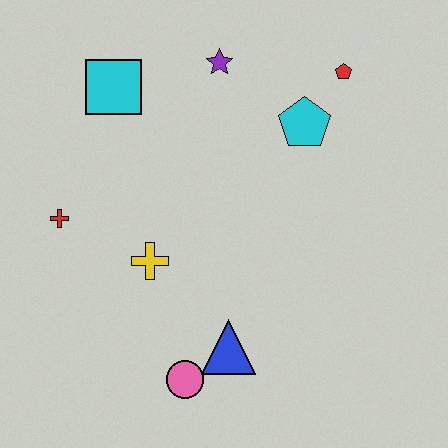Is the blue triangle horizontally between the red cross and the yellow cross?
No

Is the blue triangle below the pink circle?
No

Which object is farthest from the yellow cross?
The red pentagon is farthest from the yellow cross.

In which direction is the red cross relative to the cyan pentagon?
The red cross is to the left of the cyan pentagon.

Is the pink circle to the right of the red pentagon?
No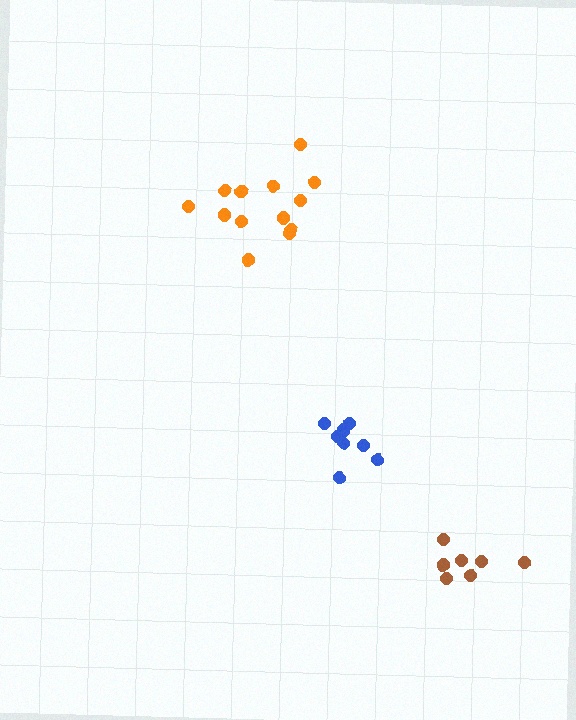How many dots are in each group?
Group 1: 13 dots, Group 2: 7 dots, Group 3: 8 dots (28 total).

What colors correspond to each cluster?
The clusters are colored: orange, brown, blue.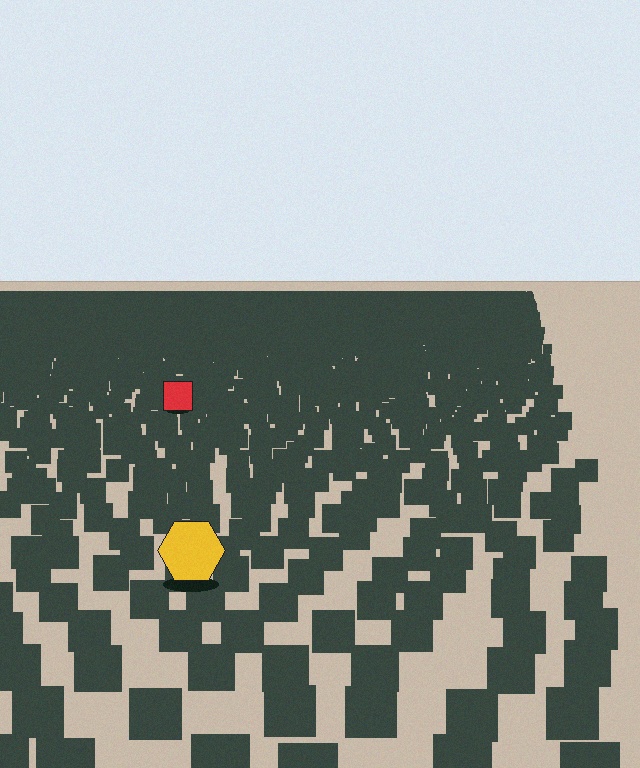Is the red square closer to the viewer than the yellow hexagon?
No. The yellow hexagon is closer — you can tell from the texture gradient: the ground texture is coarser near it.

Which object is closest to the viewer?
The yellow hexagon is closest. The texture marks near it are larger and more spread out.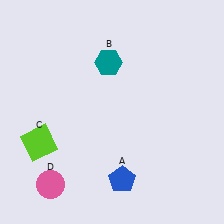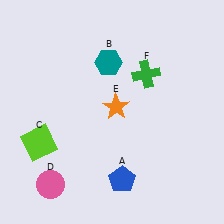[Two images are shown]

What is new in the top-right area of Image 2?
An orange star (E) was added in the top-right area of Image 2.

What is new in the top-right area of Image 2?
A green cross (F) was added in the top-right area of Image 2.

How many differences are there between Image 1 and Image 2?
There are 2 differences between the two images.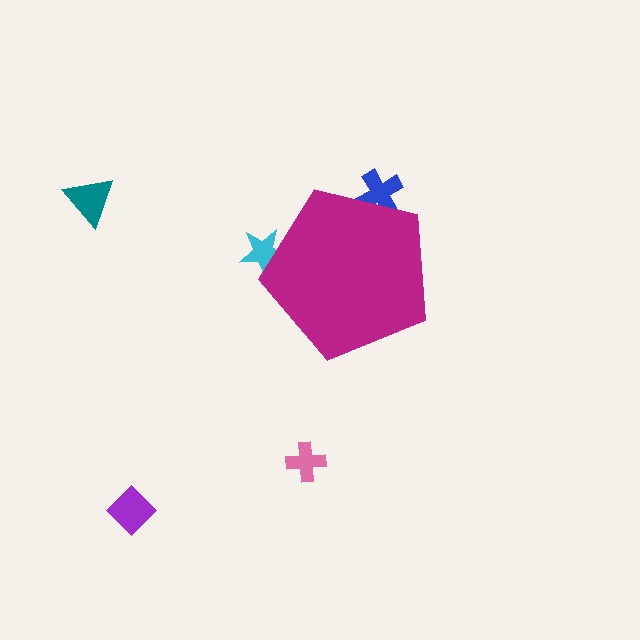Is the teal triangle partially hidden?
No, the teal triangle is fully visible.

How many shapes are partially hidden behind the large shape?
2 shapes are partially hidden.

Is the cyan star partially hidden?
Yes, the cyan star is partially hidden behind the magenta pentagon.